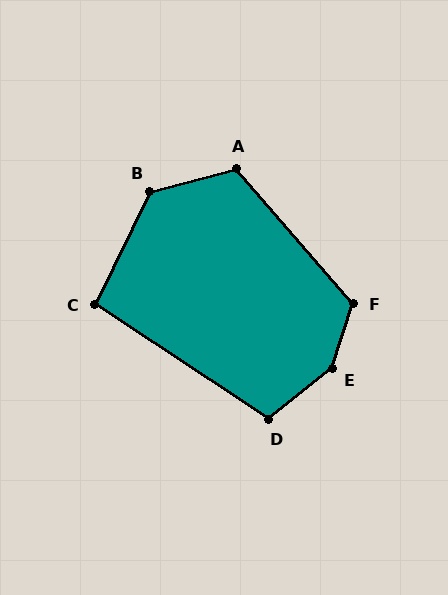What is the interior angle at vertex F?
Approximately 121 degrees (obtuse).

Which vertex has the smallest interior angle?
C, at approximately 98 degrees.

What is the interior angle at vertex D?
Approximately 108 degrees (obtuse).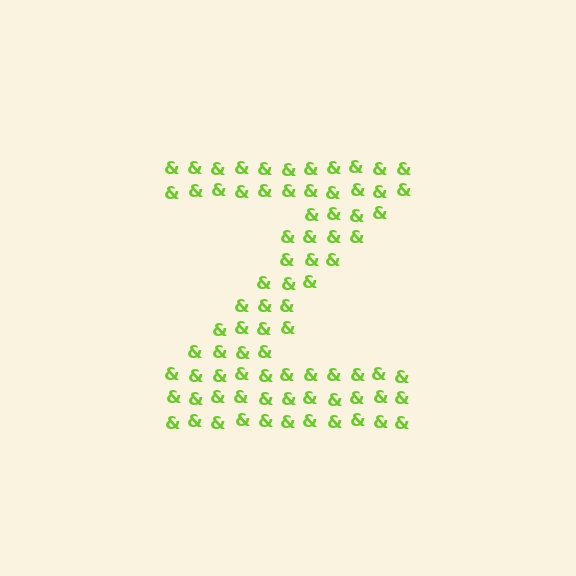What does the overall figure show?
The overall figure shows the letter Z.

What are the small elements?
The small elements are ampersands.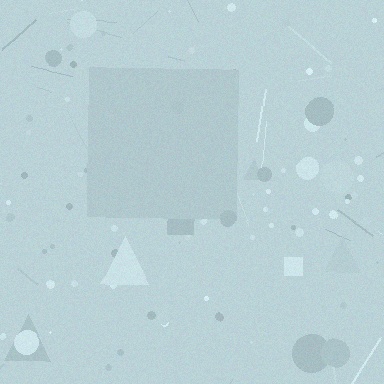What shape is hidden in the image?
A square is hidden in the image.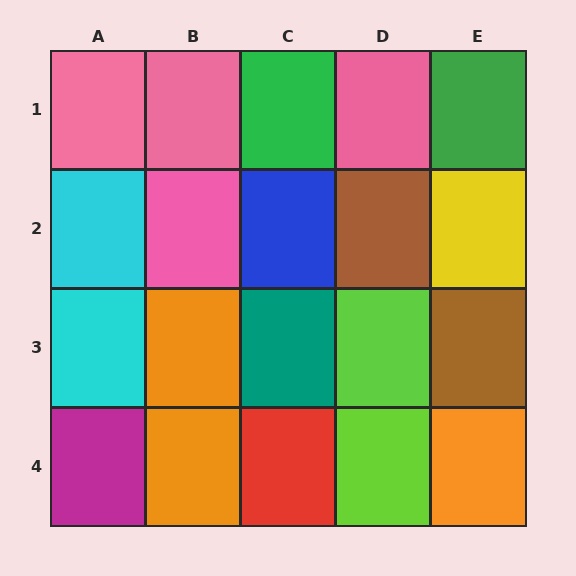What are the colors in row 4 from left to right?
Magenta, orange, red, lime, orange.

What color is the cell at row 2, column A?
Cyan.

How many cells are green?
2 cells are green.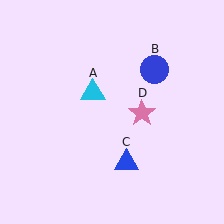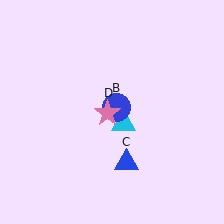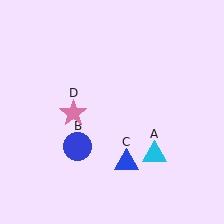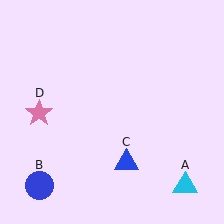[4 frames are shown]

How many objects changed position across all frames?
3 objects changed position: cyan triangle (object A), blue circle (object B), pink star (object D).